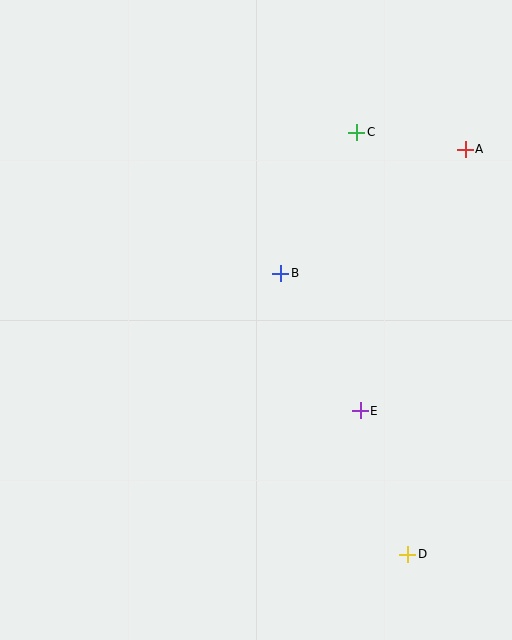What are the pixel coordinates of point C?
Point C is at (357, 132).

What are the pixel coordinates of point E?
Point E is at (360, 411).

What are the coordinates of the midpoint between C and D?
The midpoint between C and D is at (382, 343).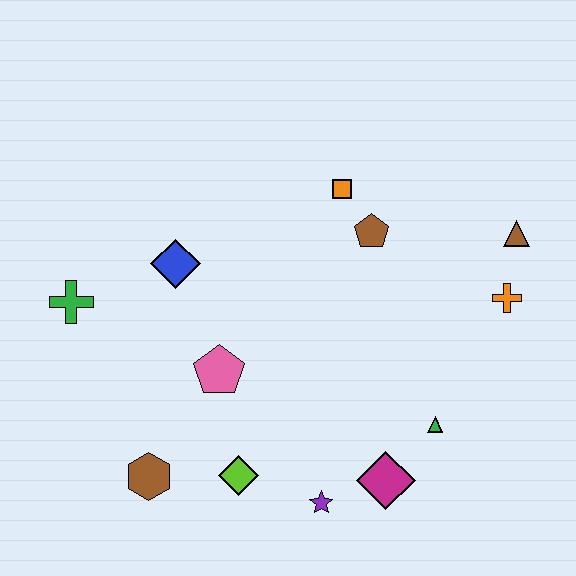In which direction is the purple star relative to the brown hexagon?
The purple star is to the right of the brown hexagon.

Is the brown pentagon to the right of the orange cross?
No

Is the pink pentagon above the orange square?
No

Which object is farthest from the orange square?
The brown hexagon is farthest from the orange square.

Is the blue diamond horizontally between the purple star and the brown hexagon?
Yes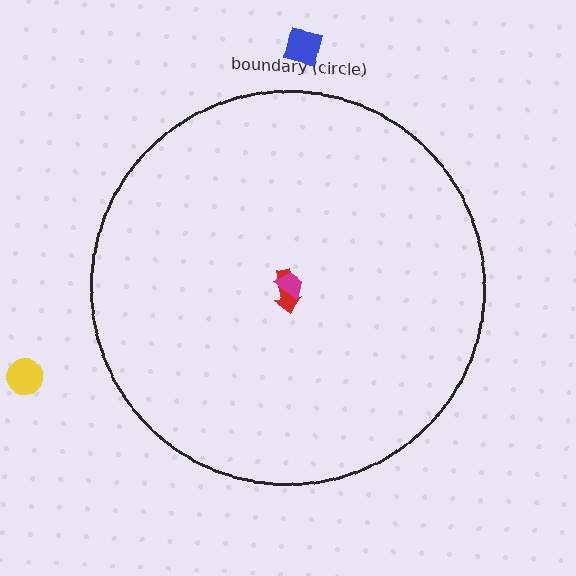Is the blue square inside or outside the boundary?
Outside.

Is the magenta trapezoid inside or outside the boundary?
Inside.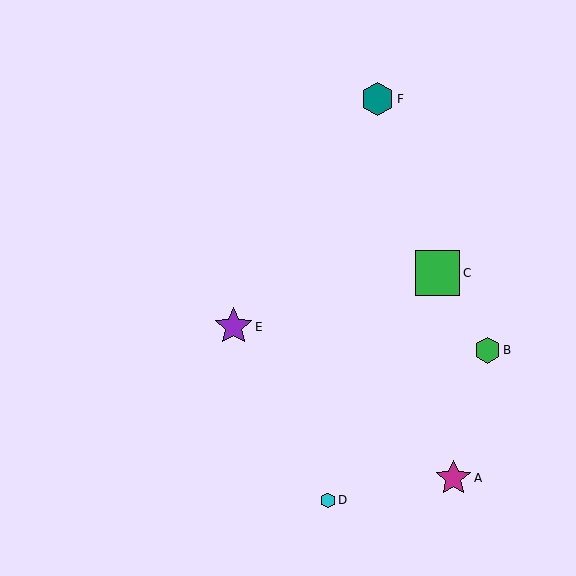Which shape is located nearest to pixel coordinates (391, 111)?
The teal hexagon (labeled F) at (378, 99) is nearest to that location.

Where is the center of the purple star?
The center of the purple star is at (233, 327).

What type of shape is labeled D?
Shape D is a cyan hexagon.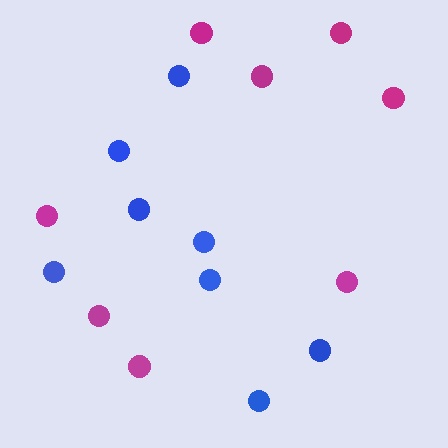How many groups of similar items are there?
There are 2 groups: one group of blue circles (8) and one group of magenta circles (8).